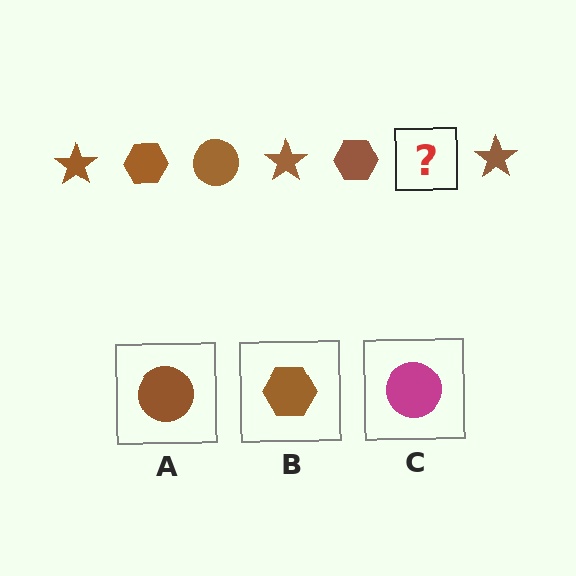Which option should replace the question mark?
Option A.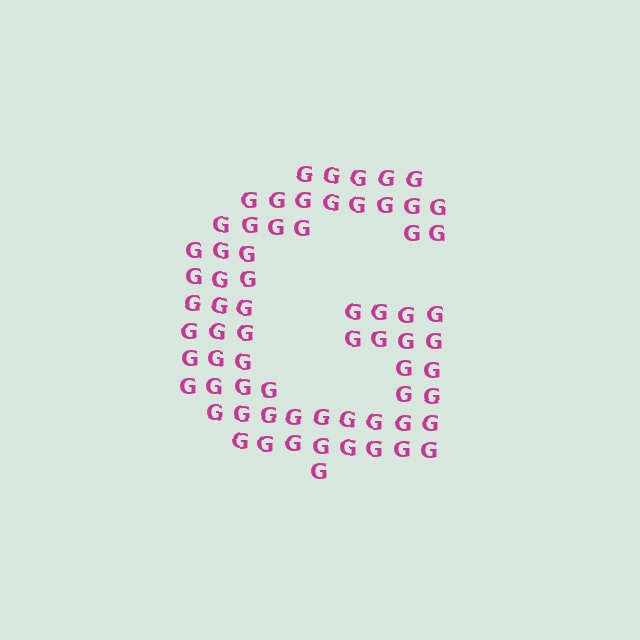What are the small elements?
The small elements are letter G's.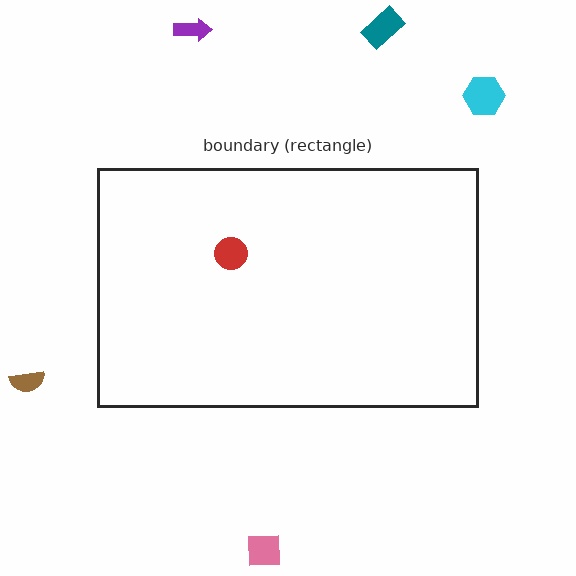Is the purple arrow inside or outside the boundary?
Outside.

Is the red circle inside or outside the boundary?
Inside.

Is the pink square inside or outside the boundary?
Outside.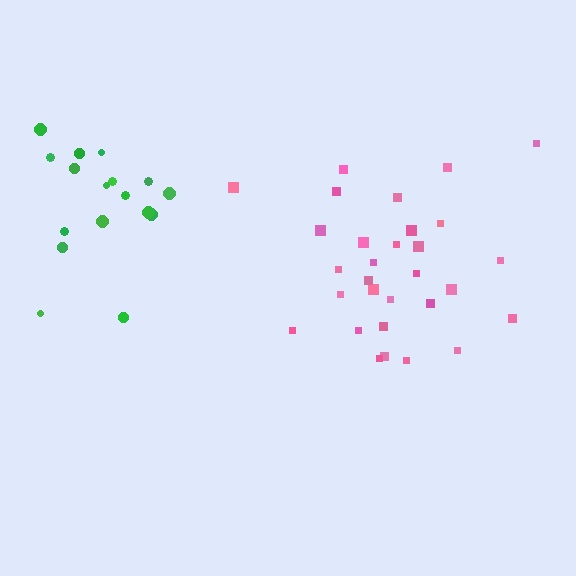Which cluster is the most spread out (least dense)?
Green.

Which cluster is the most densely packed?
Pink.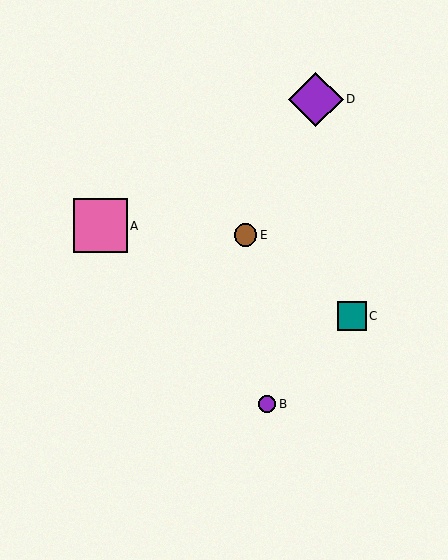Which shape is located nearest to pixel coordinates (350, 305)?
The teal square (labeled C) at (352, 316) is nearest to that location.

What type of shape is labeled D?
Shape D is a purple diamond.